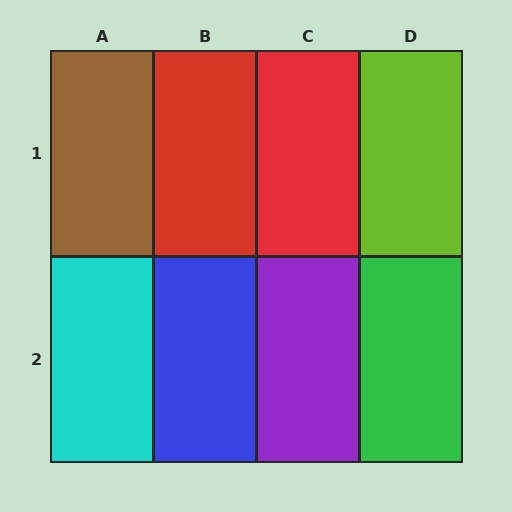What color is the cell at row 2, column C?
Purple.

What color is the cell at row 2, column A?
Cyan.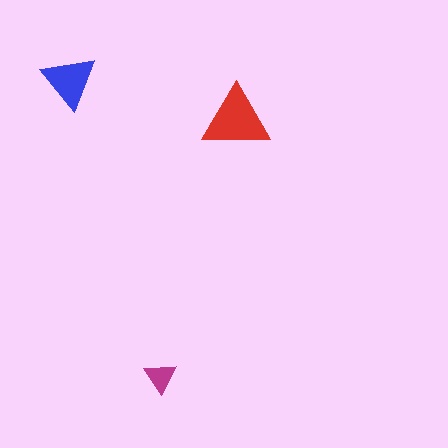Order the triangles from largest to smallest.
the red one, the blue one, the magenta one.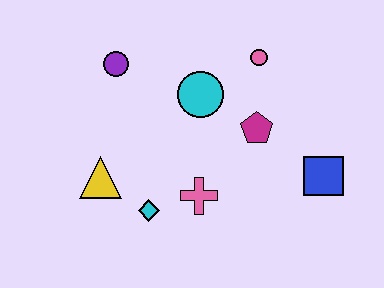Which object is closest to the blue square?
The magenta pentagon is closest to the blue square.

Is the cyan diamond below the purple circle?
Yes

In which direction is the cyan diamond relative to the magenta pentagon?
The cyan diamond is to the left of the magenta pentagon.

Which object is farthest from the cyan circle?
The blue square is farthest from the cyan circle.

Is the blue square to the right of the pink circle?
Yes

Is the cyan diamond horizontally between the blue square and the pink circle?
No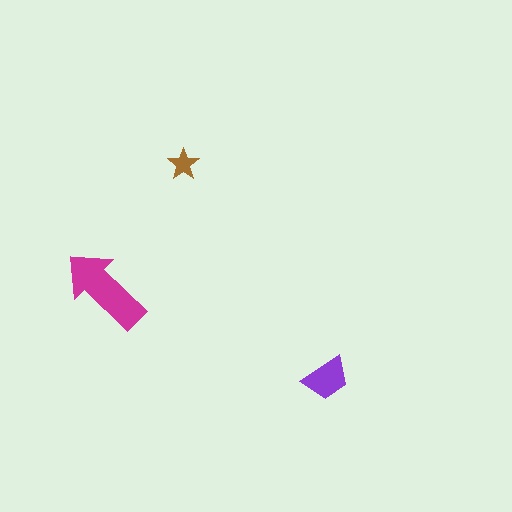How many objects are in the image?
There are 3 objects in the image.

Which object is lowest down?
The purple trapezoid is bottommost.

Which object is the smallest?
The brown star.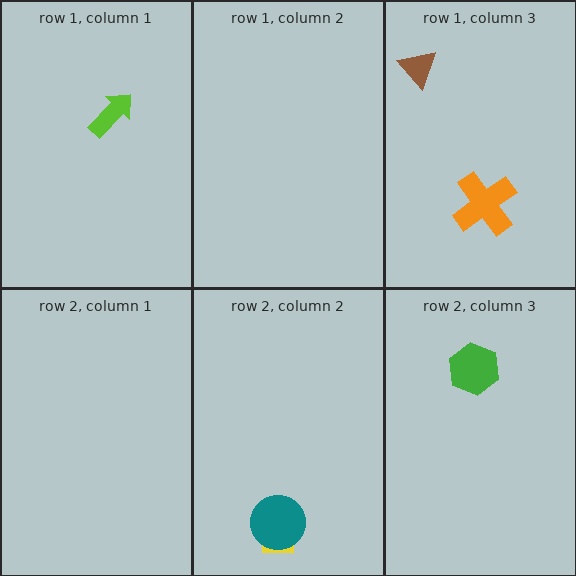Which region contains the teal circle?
The row 2, column 2 region.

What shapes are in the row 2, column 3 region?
The green hexagon.